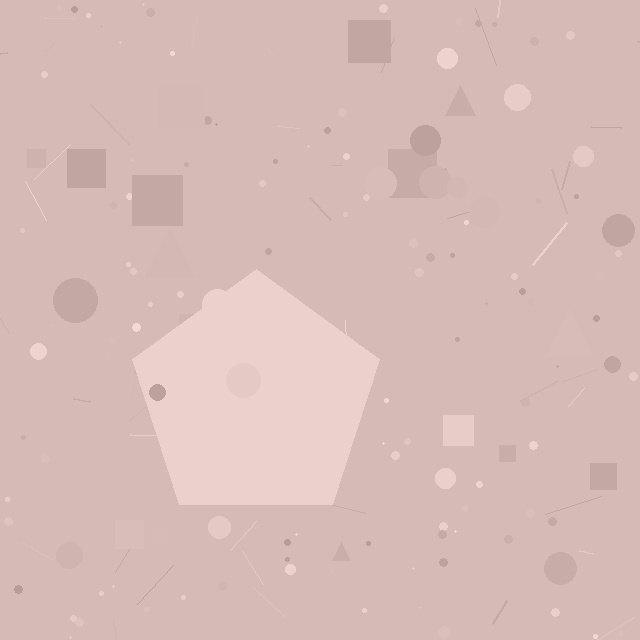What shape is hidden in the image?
A pentagon is hidden in the image.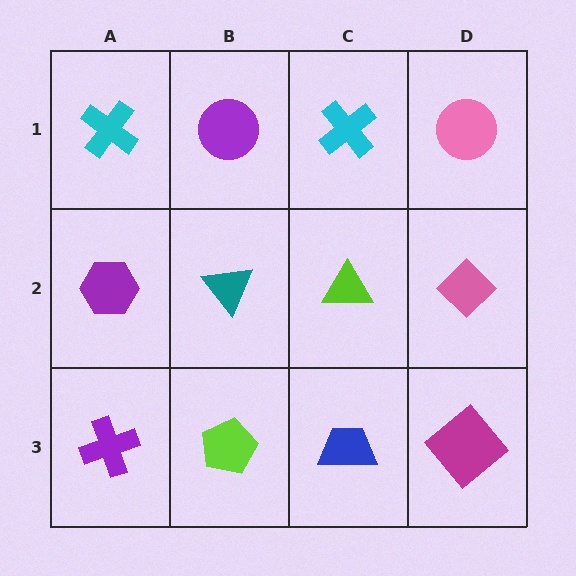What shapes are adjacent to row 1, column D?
A pink diamond (row 2, column D), a cyan cross (row 1, column C).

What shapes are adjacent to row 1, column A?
A purple hexagon (row 2, column A), a purple circle (row 1, column B).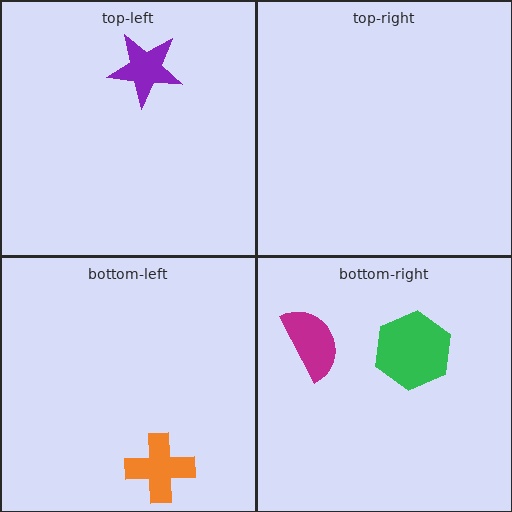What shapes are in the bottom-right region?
The green hexagon, the magenta semicircle.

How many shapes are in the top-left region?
1.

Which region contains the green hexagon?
The bottom-right region.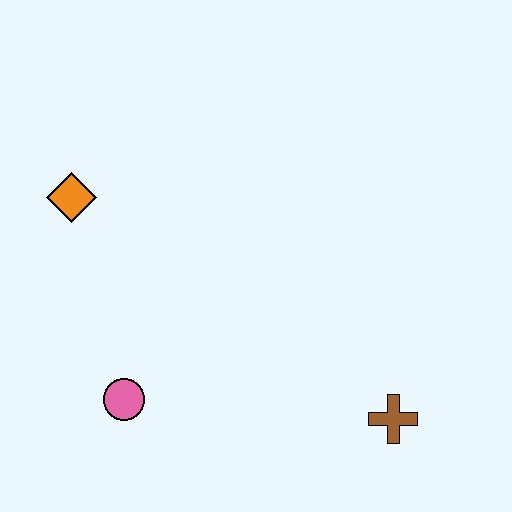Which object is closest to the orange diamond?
The pink circle is closest to the orange diamond.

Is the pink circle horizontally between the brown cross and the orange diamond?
Yes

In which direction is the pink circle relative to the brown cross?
The pink circle is to the left of the brown cross.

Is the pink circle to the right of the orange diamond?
Yes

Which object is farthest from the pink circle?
The brown cross is farthest from the pink circle.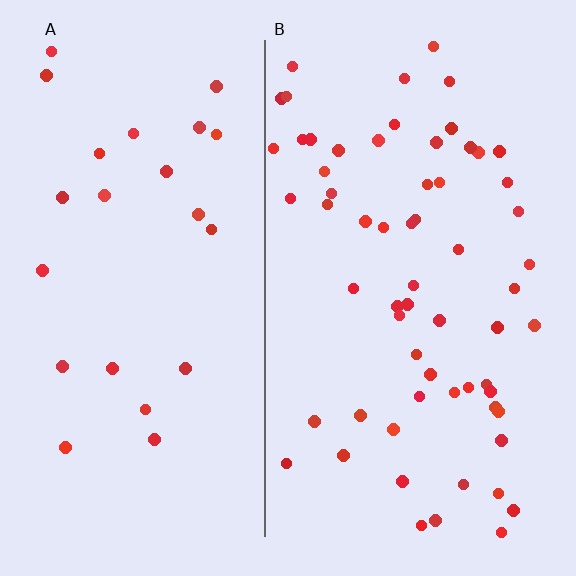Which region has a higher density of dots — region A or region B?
B (the right).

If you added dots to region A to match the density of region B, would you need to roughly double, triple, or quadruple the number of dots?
Approximately triple.